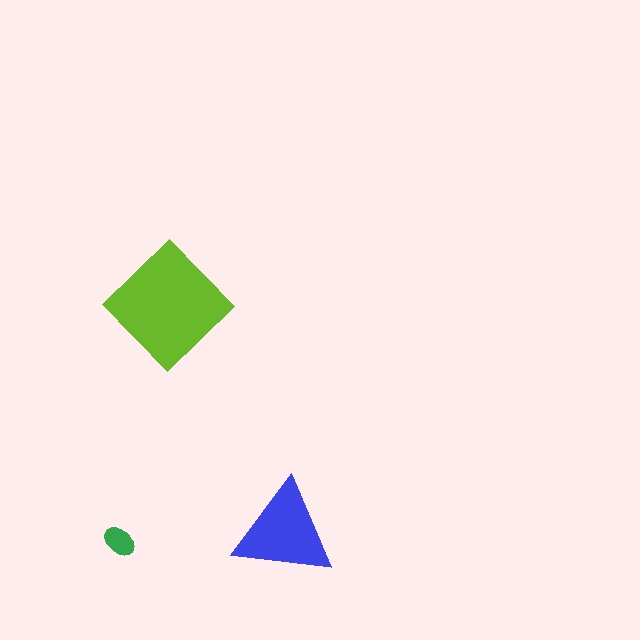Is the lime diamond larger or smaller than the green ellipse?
Larger.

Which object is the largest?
The lime diamond.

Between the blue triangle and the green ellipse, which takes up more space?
The blue triangle.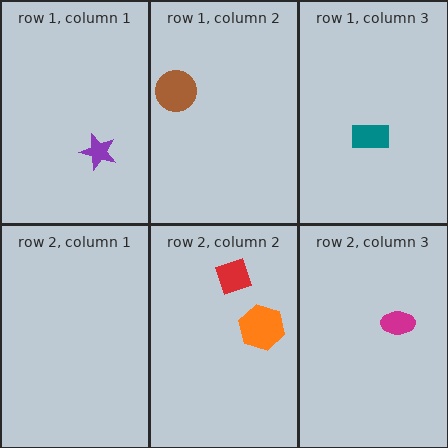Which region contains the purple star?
The row 1, column 1 region.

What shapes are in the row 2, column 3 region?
The magenta ellipse.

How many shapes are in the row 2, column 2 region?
2.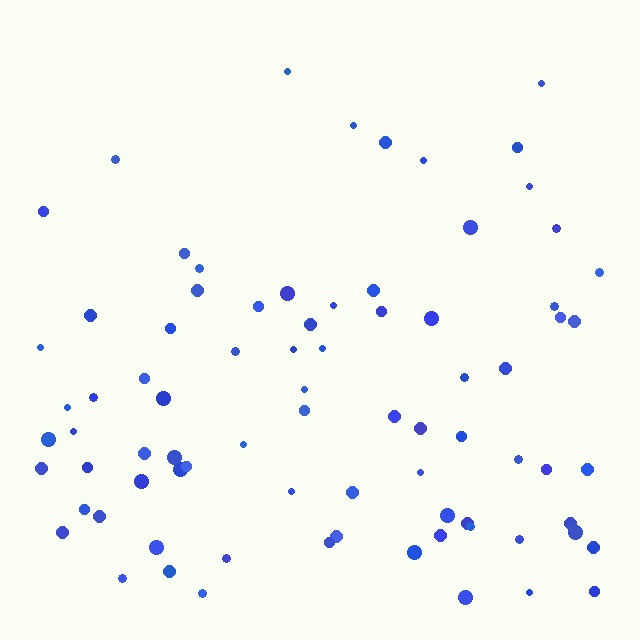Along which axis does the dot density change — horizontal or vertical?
Vertical.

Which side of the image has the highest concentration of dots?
The bottom.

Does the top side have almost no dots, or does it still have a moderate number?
Still a moderate number, just noticeably fewer than the bottom.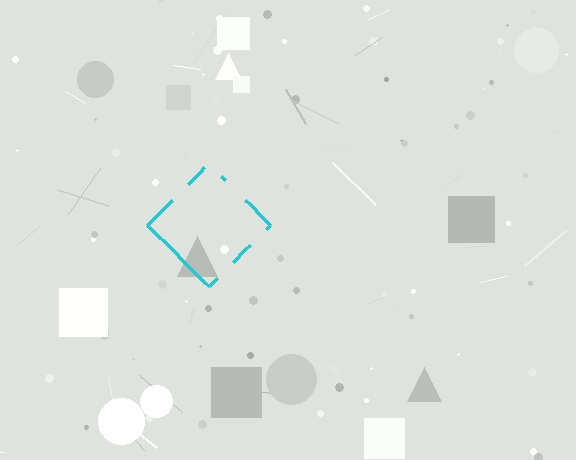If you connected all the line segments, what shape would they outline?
They would outline a diamond.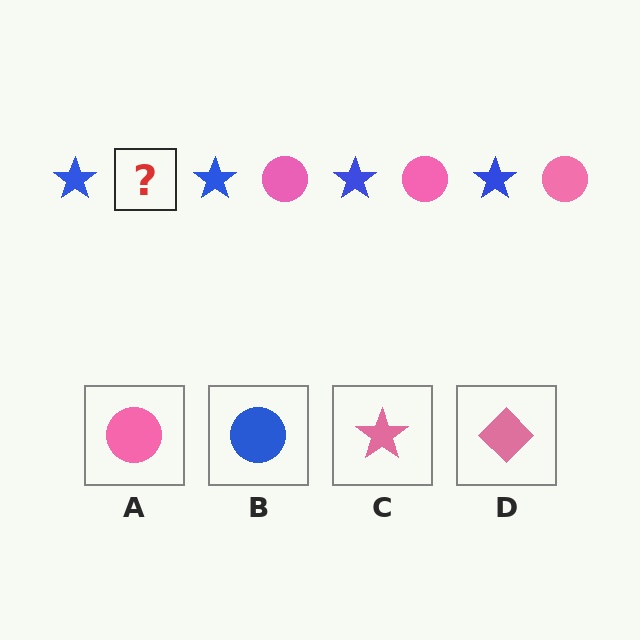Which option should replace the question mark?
Option A.